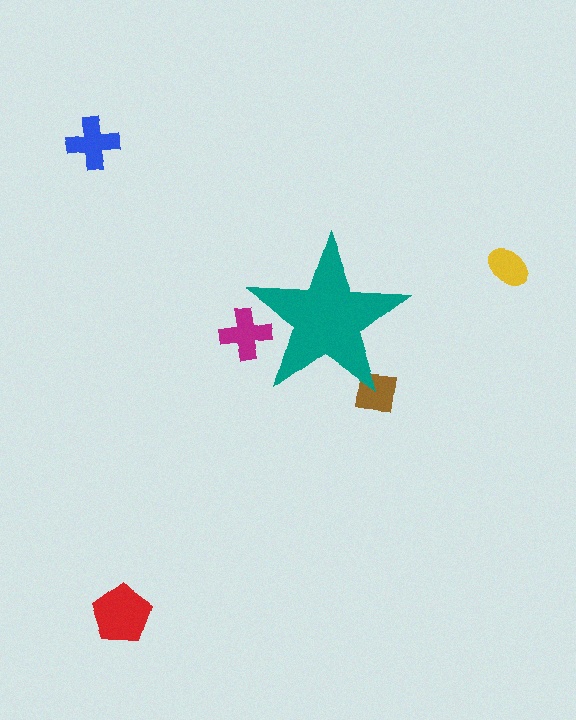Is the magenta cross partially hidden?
Yes, the magenta cross is partially hidden behind the teal star.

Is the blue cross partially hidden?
No, the blue cross is fully visible.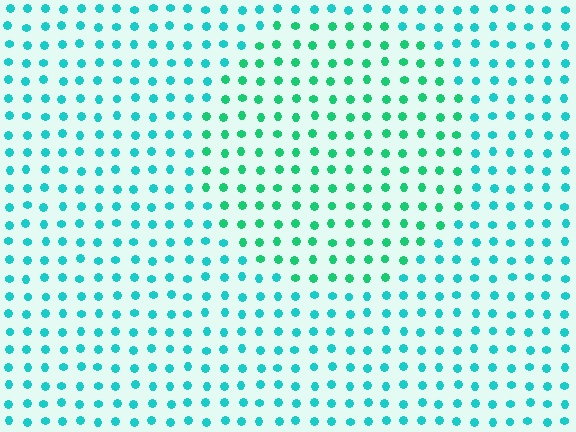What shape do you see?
I see a circle.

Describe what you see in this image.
The image is filled with small cyan elements in a uniform arrangement. A circle-shaped region is visible where the elements are tinted to a slightly different hue, forming a subtle color boundary.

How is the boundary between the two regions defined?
The boundary is defined purely by a slight shift in hue (about 29 degrees). Spacing, size, and orientation are identical on both sides.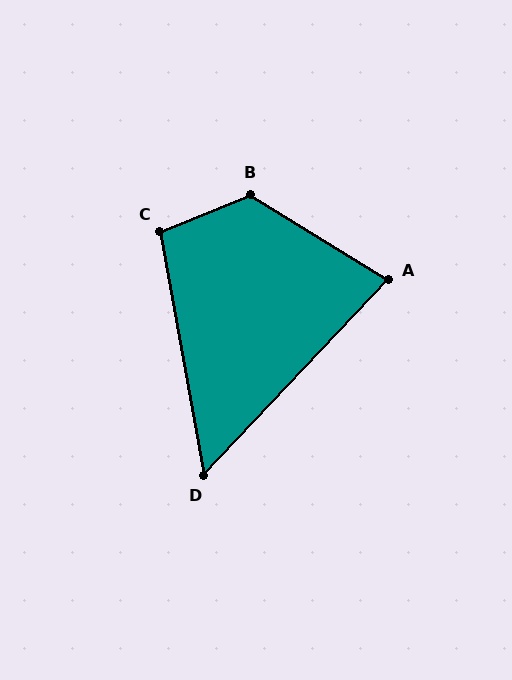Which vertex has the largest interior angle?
B, at approximately 126 degrees.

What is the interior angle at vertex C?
Approximately 102 degrees (obtuse).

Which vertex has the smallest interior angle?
D, at approximately 54 degrees.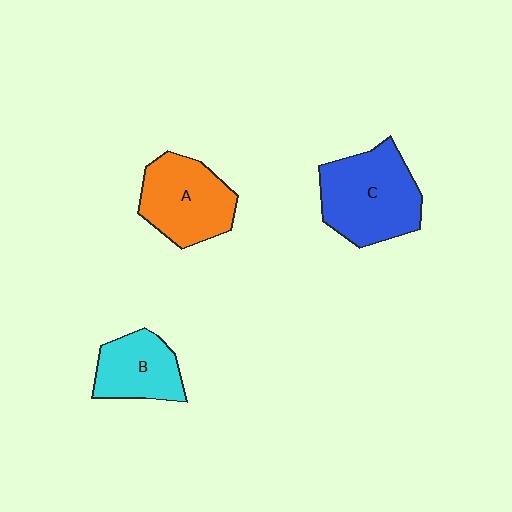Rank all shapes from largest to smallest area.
From largest to smallest: C (blue), A (orange), B (cyan).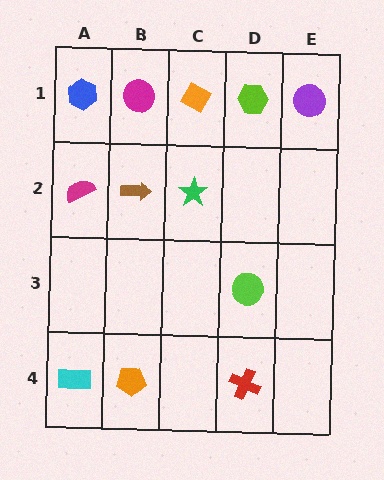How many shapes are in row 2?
3 shapes.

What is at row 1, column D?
A lime hexagon.